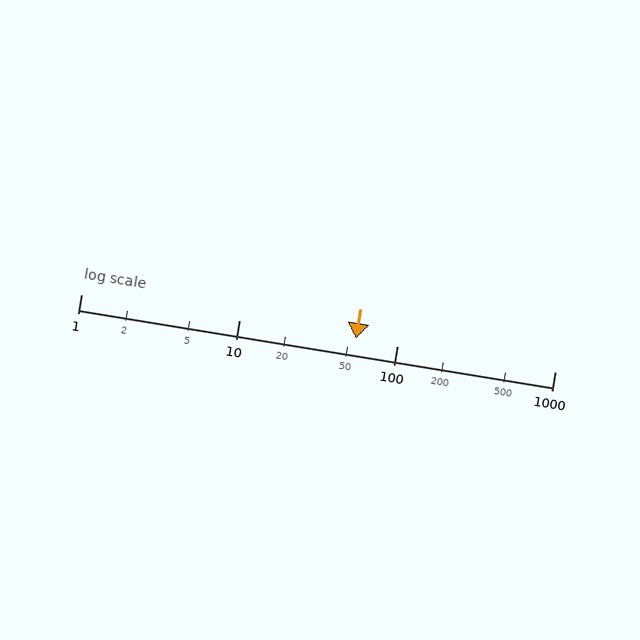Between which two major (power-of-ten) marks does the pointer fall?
The pointer is between 10 and 100.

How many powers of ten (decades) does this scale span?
The scale spans 3 decades, from 1 to 1000.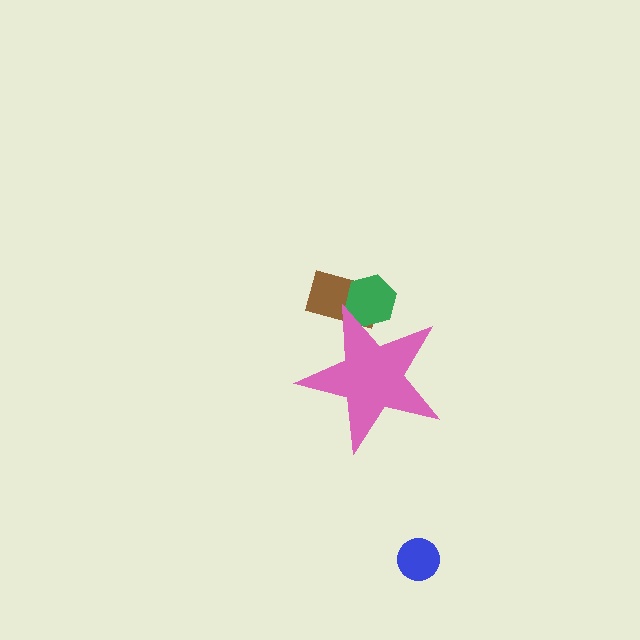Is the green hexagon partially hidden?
Yes, the green hexagon is partially hidden behind the pink star.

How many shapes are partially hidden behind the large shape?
2 shapes are partially hidden.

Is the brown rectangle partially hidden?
Yes, the brown rectangle is partially hidden behind the pink star.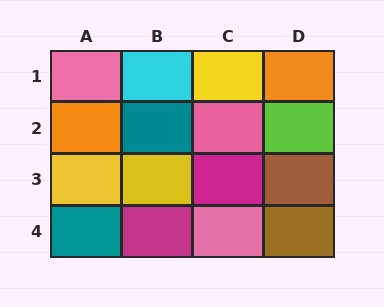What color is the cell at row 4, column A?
Teal.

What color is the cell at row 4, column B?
Magenta.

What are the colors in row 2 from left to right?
Orange, teal, pink, lime.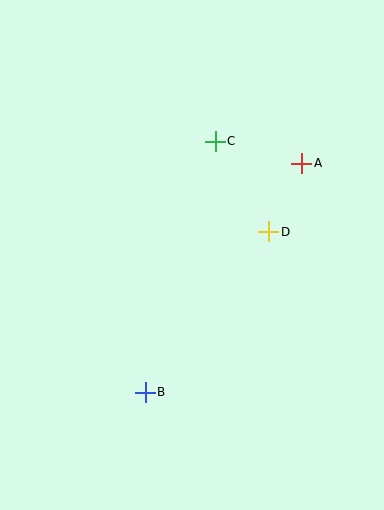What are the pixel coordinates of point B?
Point B is at (145, 392).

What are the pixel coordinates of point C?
Point C is at (215, 141).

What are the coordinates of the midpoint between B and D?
The midpoint between B and D is at (207, 312).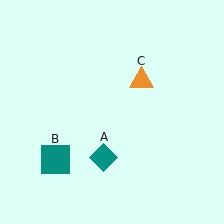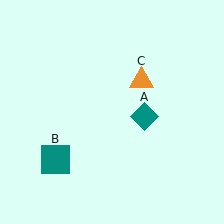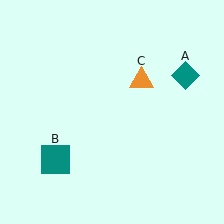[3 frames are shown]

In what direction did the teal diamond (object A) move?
The teal diamond (object A) moved up and to the right.